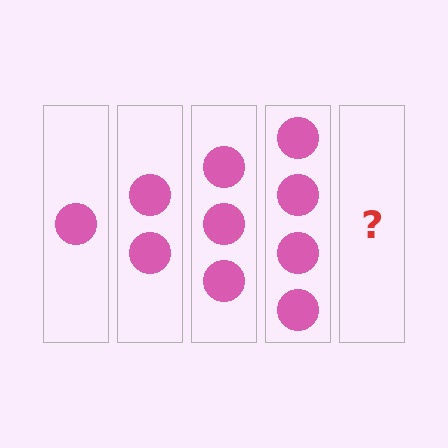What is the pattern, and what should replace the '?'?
The pattern is that each step adds one more circle. The '?' should be 5 circles.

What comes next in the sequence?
The next element should be 5 circles.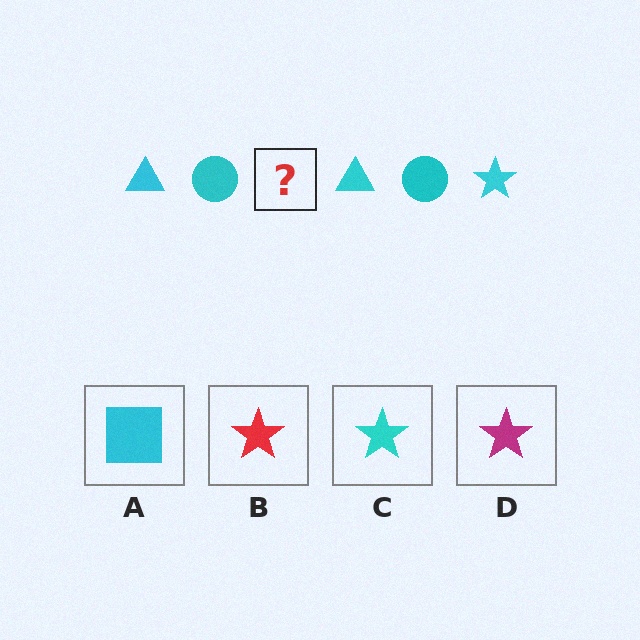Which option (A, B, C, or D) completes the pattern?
C.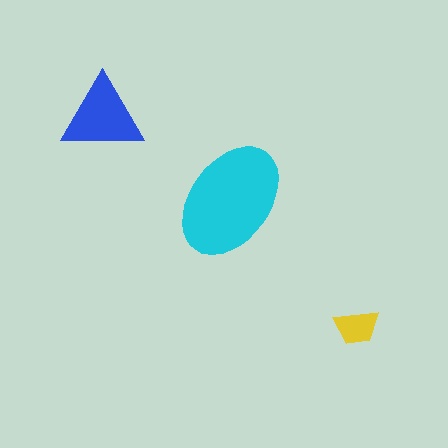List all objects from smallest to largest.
The yellow trapezoid, the blue triangle, the cyan ellipse.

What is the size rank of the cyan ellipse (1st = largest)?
1st.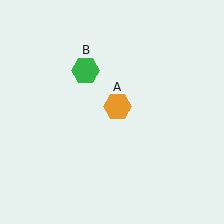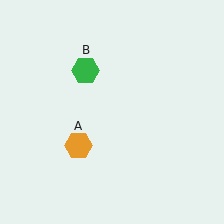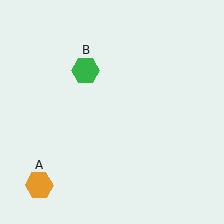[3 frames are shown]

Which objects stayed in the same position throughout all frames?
Green hexagon (object B) remained stationary.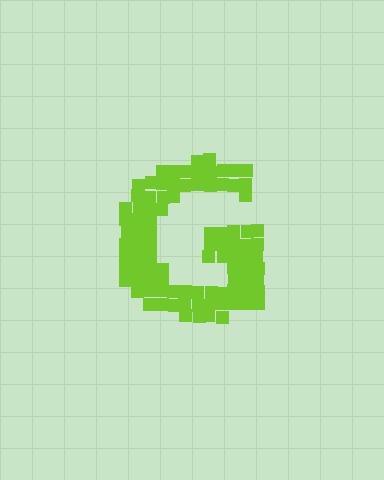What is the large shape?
The large shape is the letter G.